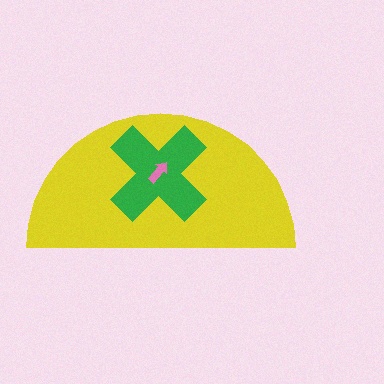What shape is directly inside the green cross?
The pink arrow.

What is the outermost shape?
The yellow semicircle.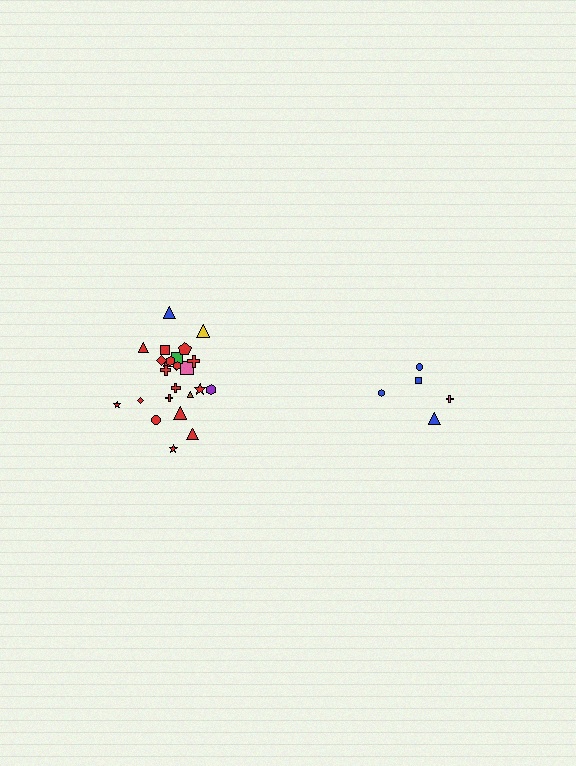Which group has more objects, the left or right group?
The left group.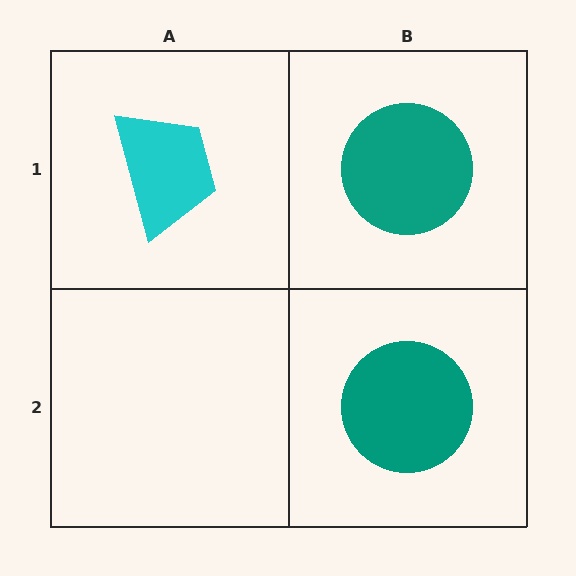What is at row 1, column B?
A teal circle.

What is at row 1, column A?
A cyan trapezoid.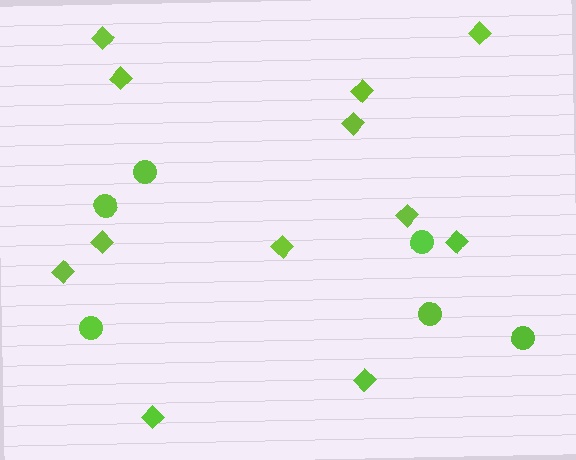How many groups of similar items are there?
There are 2 groups: one group of circles (6) and one group of diamonds (12).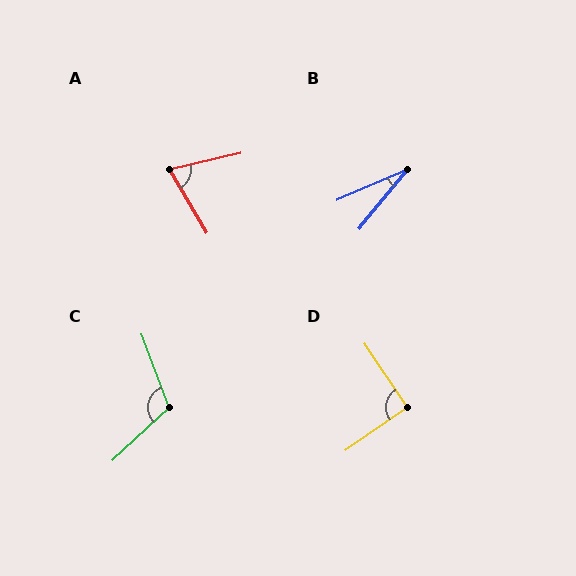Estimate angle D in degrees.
Approximately 91 degrees.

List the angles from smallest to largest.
B (28°), A (73°), D (91°), C (113°).